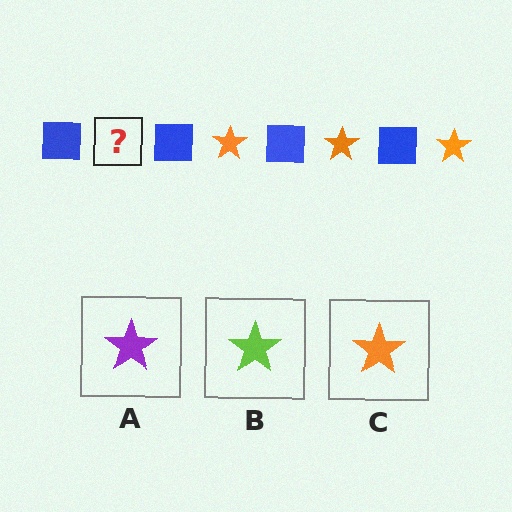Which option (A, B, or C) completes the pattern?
C.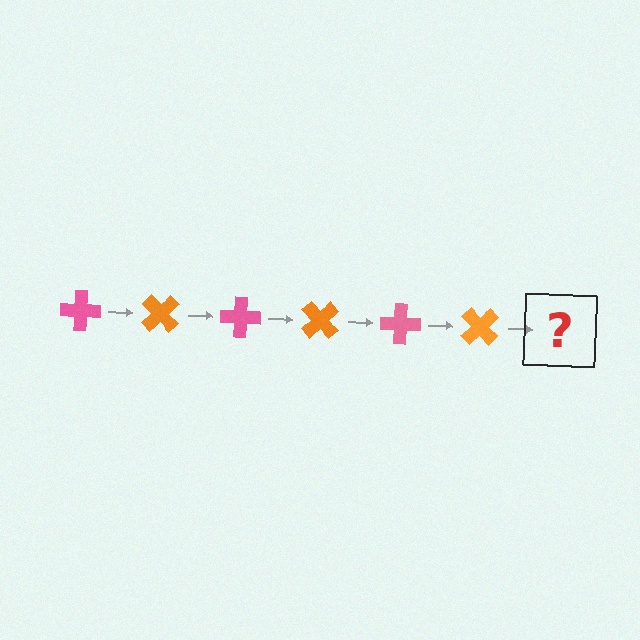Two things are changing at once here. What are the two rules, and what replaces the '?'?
The two rules are that it rotates 45 degrees each step and the color cycles through pink and orange. The '?' should be a pink cross, rotated 270 degrees from the start.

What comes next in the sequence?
The next element should be a pink cross, rotated 270 degrees from the start.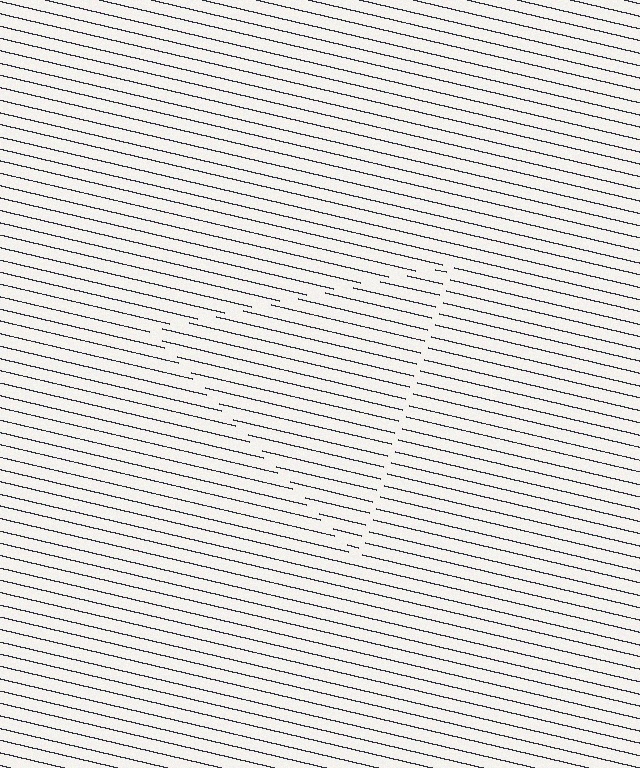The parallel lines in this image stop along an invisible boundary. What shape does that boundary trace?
An illusory triangle. The interior of the shape contains the same grating, shifted by half a period — the contour is defined by the phase discontinuity where line-ends from the inner and outer gratings abut.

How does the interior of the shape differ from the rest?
The interior of the shape contains the same grating, shifted by half a period — the contour is defined by the phase discontinuity where line-ends from the inner and outer gratings abut.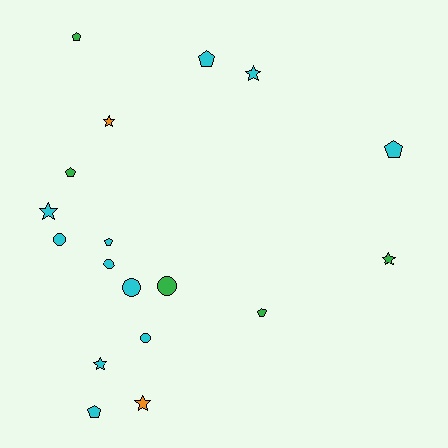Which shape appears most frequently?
Pentagon, with 7 objects.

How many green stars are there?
There is 1 green star.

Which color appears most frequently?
Cyan, with 11 objects.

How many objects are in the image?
There are 18 objects.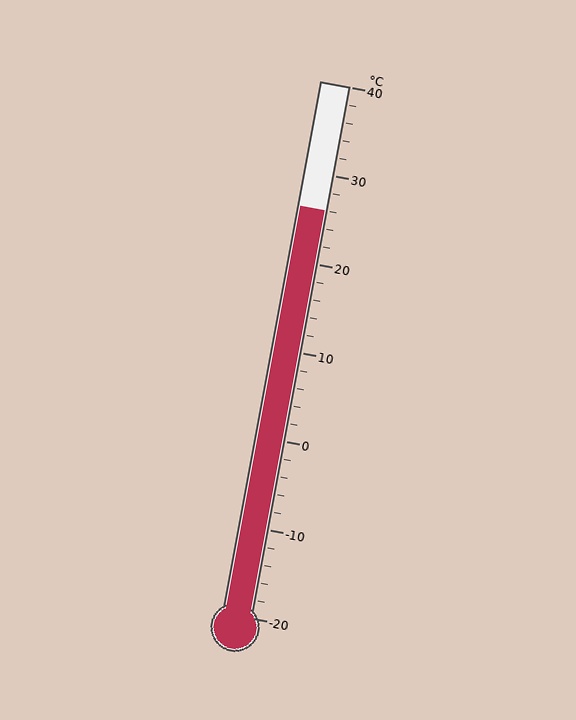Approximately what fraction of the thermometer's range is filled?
The thermometer is filled to approximately 75% of its range.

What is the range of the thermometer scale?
The thermometer scale ranges from -20°C to 40°C.